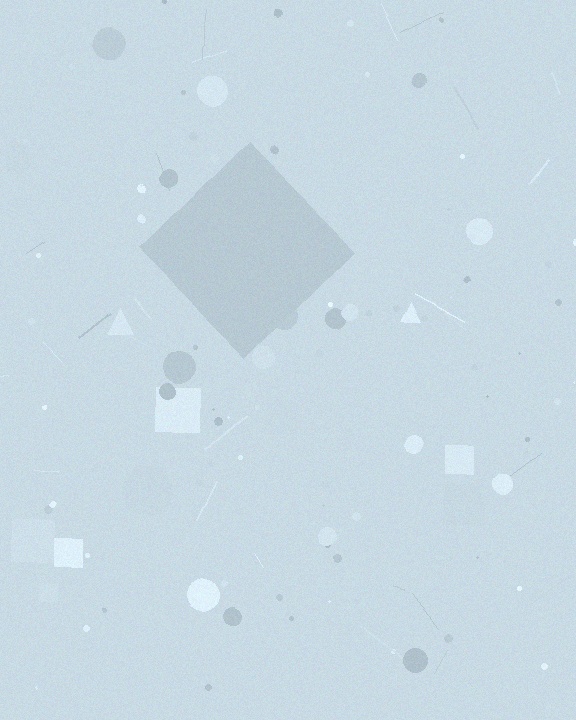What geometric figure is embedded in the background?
A diamond is embedded in the background.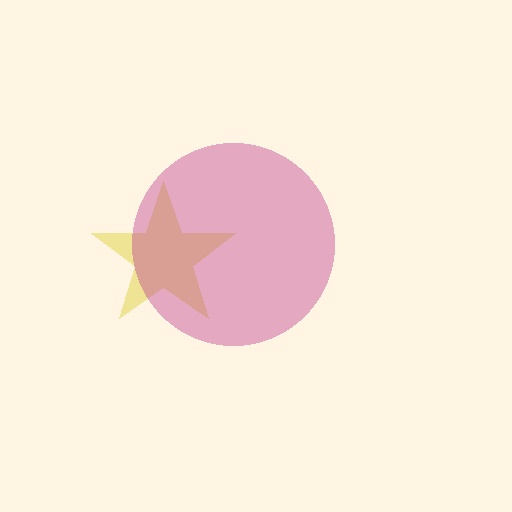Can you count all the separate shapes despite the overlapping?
Yes, there are 2 separate shapes.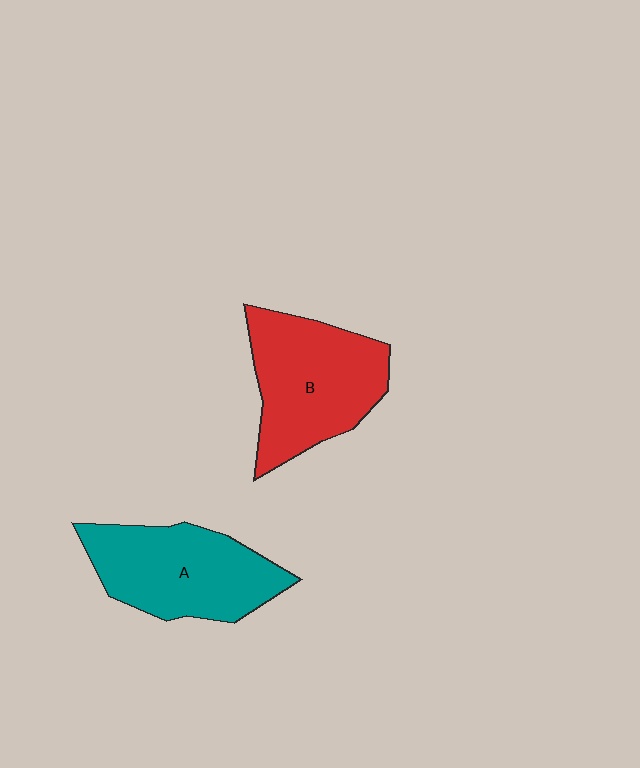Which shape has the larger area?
Shape B (red).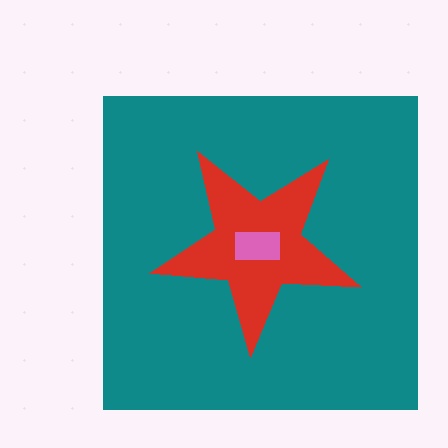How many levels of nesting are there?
3.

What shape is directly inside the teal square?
The red star.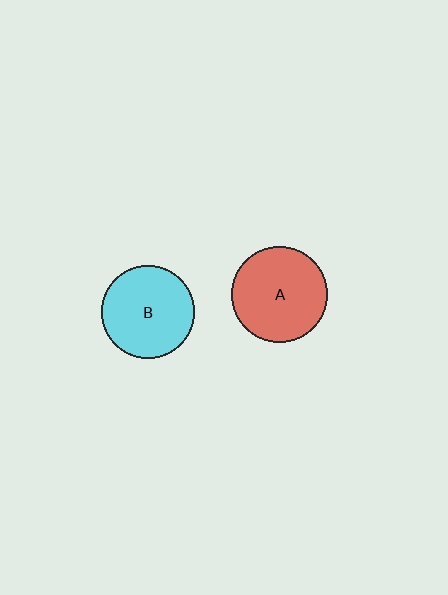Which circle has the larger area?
Circle A (red).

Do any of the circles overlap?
No, none of the circles overlap.